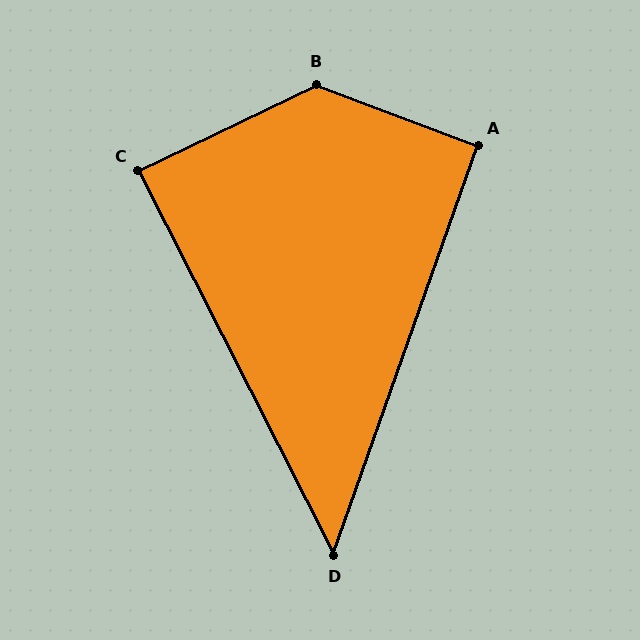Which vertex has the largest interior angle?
B, at approximately 134 degrees.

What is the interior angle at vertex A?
Approximately 91 degrees (approximately right).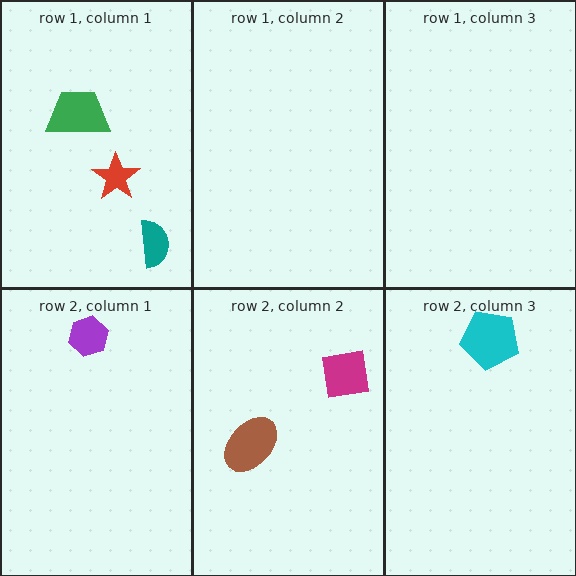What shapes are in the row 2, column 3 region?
The cyan pentagon.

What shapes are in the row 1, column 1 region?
The red star, the green trapezoid, the teal semicircle.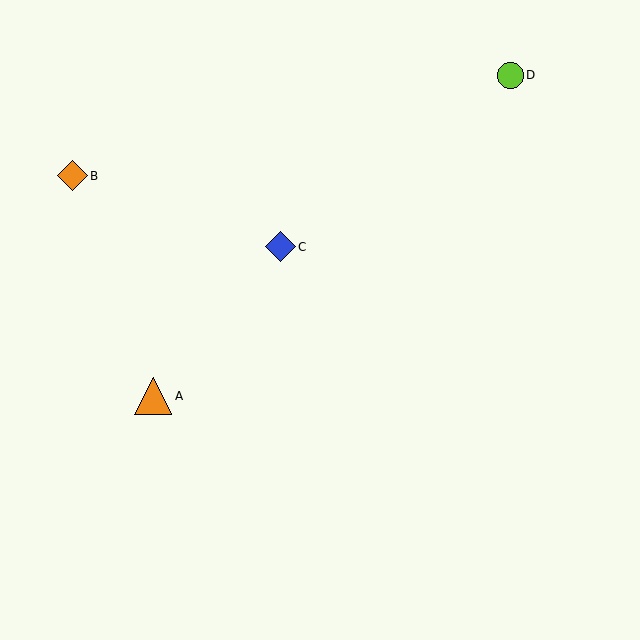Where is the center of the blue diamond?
The center of the blue diamond is at (280, 247).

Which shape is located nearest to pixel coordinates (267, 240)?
The blue diamond (labeled C) at (280, 247) is nearest to that location.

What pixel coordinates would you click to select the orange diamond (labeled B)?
Click at (72, 176) to select the orange diamond B.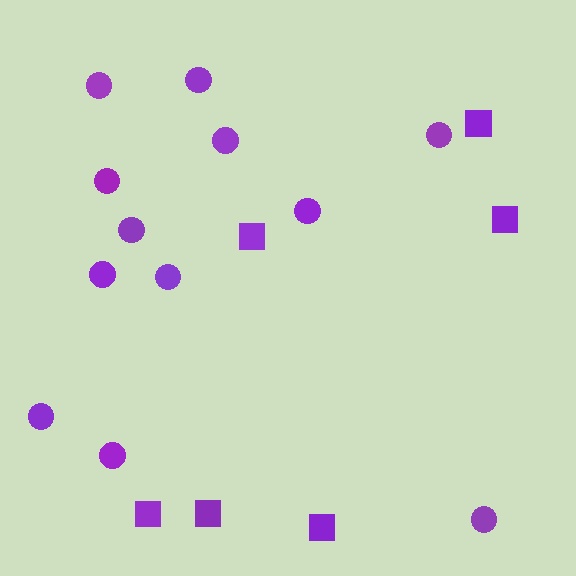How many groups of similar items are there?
There are 2 groups: one group of squares (6) and one group of circles (12).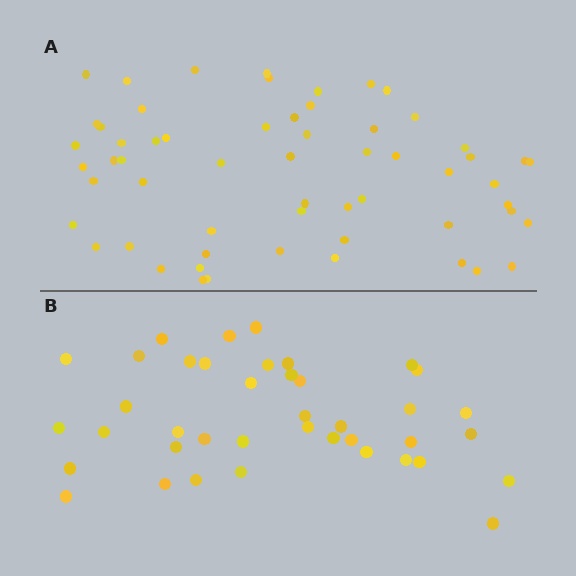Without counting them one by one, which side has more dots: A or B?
Region A (the top region) has more dots.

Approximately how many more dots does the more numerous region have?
Region A has approximately 20 more dots than region B.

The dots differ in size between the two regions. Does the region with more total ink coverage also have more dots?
No. Region B has more total ink coverage because its dots are larger, but region A actually contains more individual dots. Total area can be misleading — the number of items is what matters here.